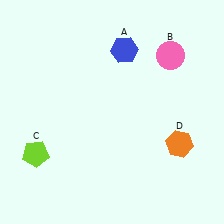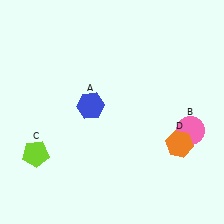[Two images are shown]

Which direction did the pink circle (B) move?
The pink circle (B) moved down.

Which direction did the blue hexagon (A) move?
The blue hexagon (A) moved down.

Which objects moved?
The objects that moved are: the blue hexagon (A), the pink circle (B).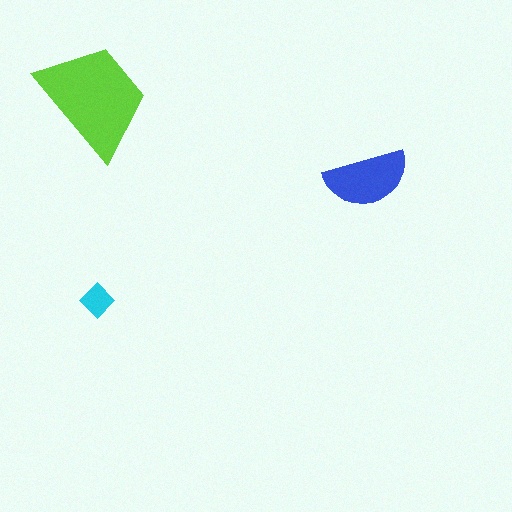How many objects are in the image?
There are 3 objects in the image.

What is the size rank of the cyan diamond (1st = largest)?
3rd.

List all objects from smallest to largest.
The cyan diamond, the blue semicircle, the lime trapezoid.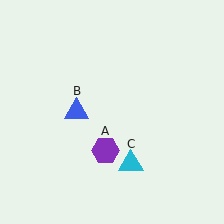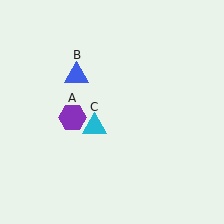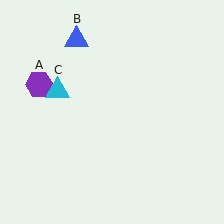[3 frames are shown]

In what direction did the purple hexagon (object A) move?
The purple hexagon (object A) moved up and to the left.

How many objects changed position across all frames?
3 objects changed position: purple hexagon (object A), blue triangle (object B), cyan triangle (object C).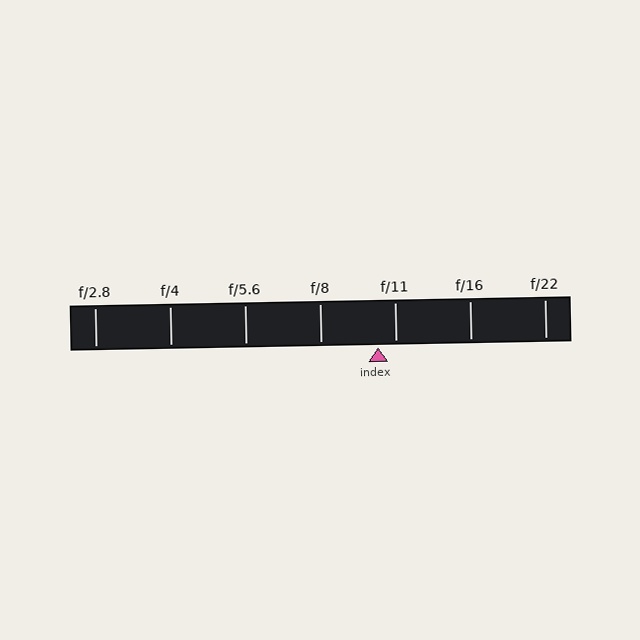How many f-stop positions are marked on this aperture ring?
There are 7 f-stop positions marked.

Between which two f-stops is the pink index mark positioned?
The index mark is between f/8 and f/11.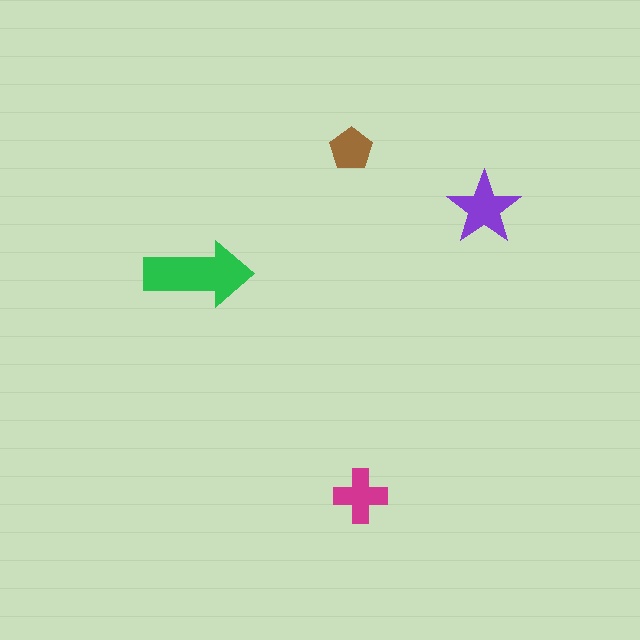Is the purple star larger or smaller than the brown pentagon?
Larger.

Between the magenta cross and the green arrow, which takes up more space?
The green arrow.